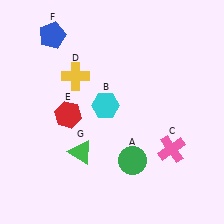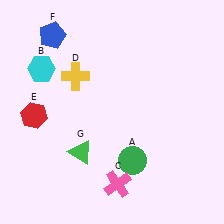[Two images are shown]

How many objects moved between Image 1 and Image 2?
3 objects moved between the two images.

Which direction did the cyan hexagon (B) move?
The cyan hexagon (B) moved left.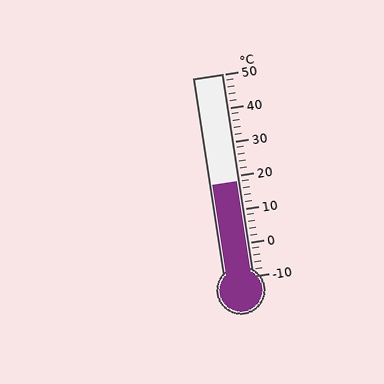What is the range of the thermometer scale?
The thermometer scale ranges from -10°C to 50°C.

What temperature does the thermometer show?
The thermometer shows approximately 18°C.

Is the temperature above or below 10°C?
The temperature is above 10°C.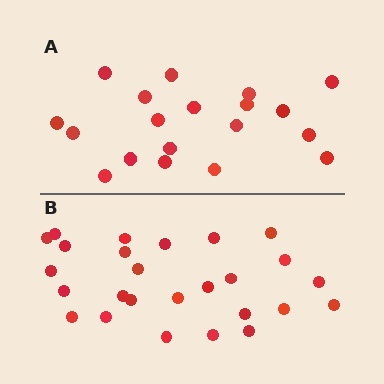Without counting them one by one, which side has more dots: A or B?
Region B (the bottom region) has more dots.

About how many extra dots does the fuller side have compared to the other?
Region B has roughly 8 or so more dots than region A.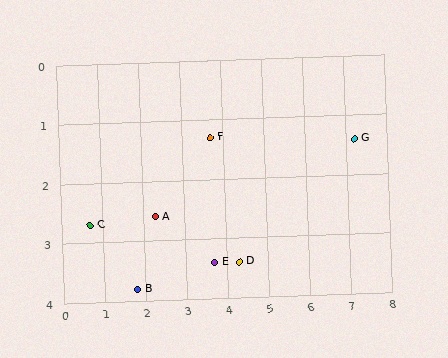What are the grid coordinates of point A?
Point A is at approximately (2.3, 2.6).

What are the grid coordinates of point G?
Point G is at approximately (7.2, 1.4).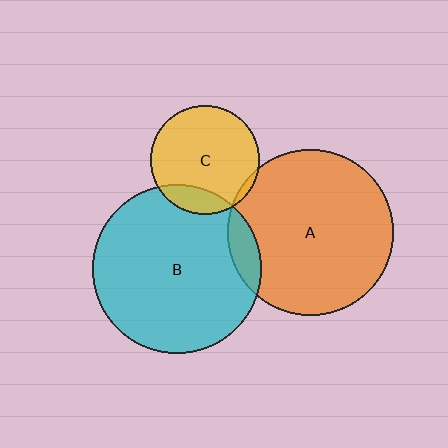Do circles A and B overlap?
Yes.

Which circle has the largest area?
Circle B (cyan).